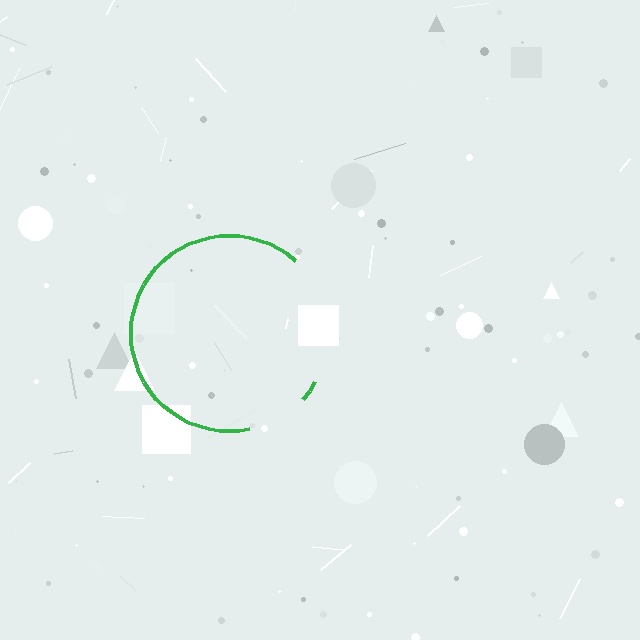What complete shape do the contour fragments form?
The contour fragments form a circle.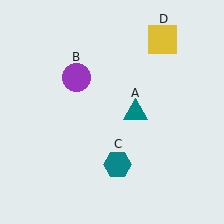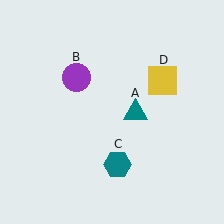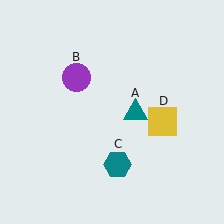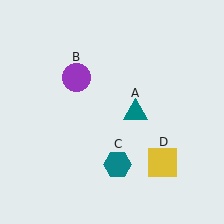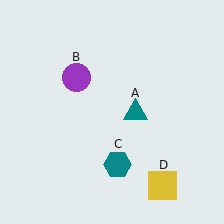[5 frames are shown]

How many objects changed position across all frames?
1 object changed position: yellow square (object D).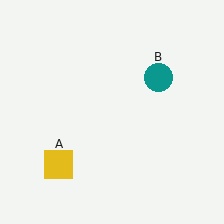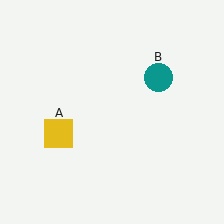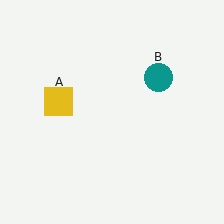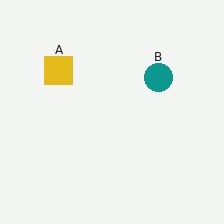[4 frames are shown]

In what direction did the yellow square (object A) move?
The yellow square (object A) moved up.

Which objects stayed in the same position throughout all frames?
Teal circle (object B) remained stationary.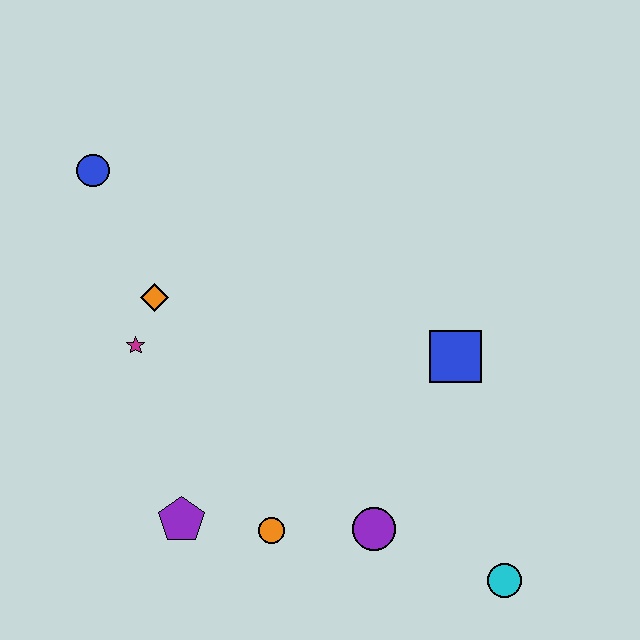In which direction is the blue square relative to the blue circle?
The blue square is to the right of the blue circle.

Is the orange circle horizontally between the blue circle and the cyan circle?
Yes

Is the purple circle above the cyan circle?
Yes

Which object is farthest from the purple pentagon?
The blue circle is farthest from the purple pentagon.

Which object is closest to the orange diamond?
The magenta star is closest to the orange diamond.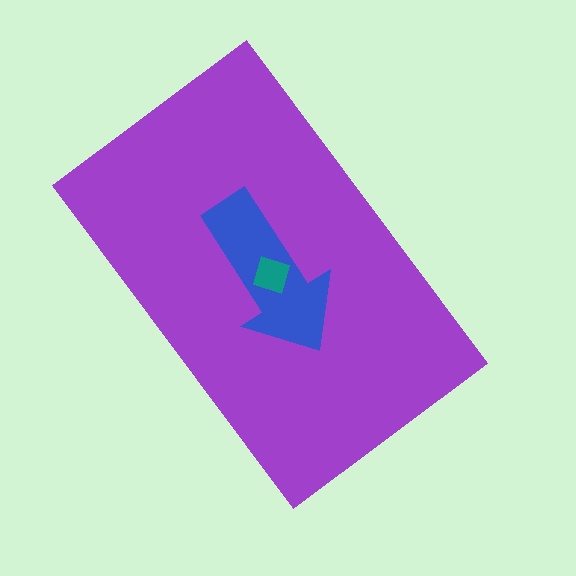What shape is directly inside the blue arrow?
The teal square.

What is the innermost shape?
The teal square.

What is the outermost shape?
The purple rectangle.